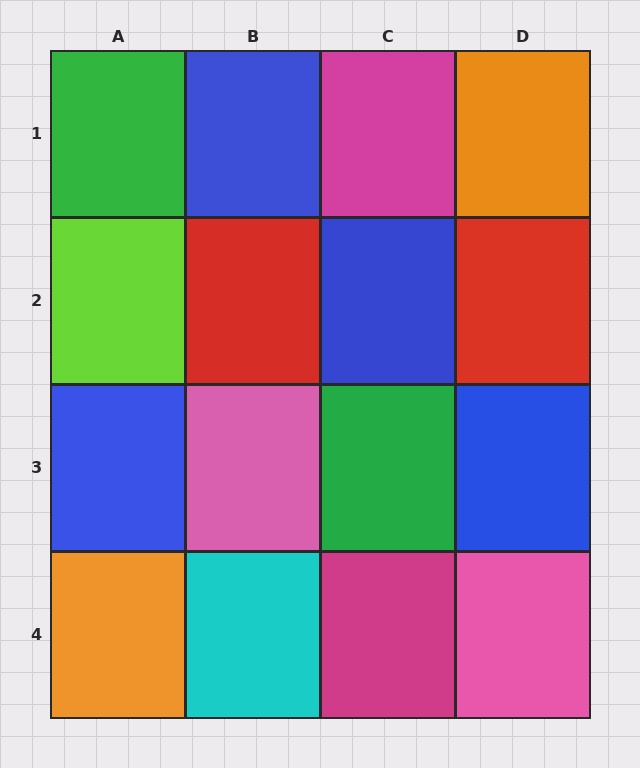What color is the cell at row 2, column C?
Blue.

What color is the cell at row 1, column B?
Blue.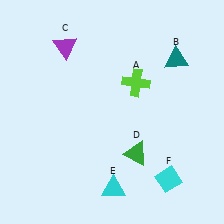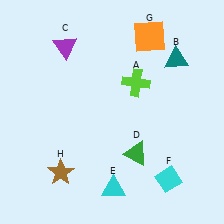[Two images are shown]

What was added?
An orange square (G), a brown star (H) were added in Image 2.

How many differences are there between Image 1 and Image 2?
There are 2 differences between the two images.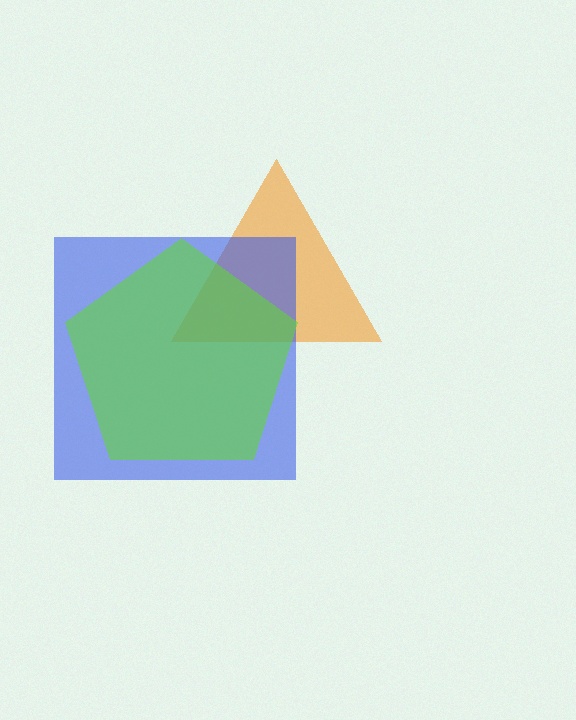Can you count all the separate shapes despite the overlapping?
Yes, there are 3 separate shapes.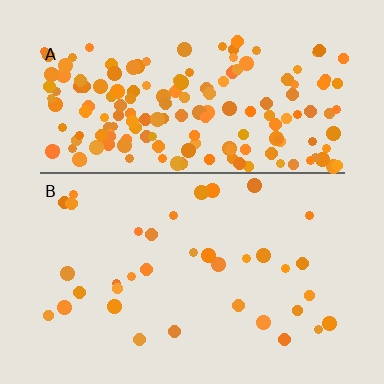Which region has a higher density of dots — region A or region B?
A (the top).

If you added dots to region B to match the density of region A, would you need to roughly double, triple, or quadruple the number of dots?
Approximately quadruple.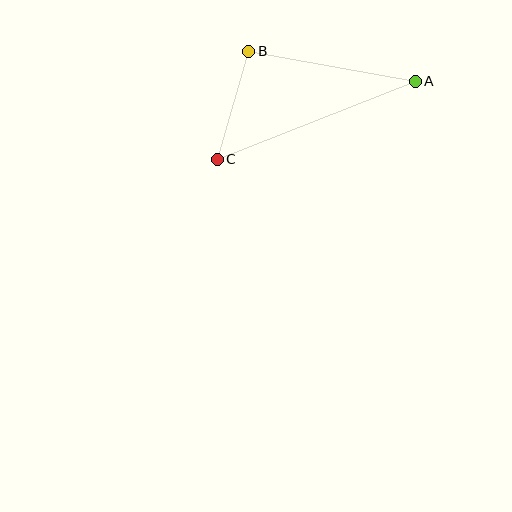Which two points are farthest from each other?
Points A and C are farthest from each other.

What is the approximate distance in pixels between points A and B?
The distance between A and B is approximately 170 pixels.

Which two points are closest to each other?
Points B and C are closest to each other.